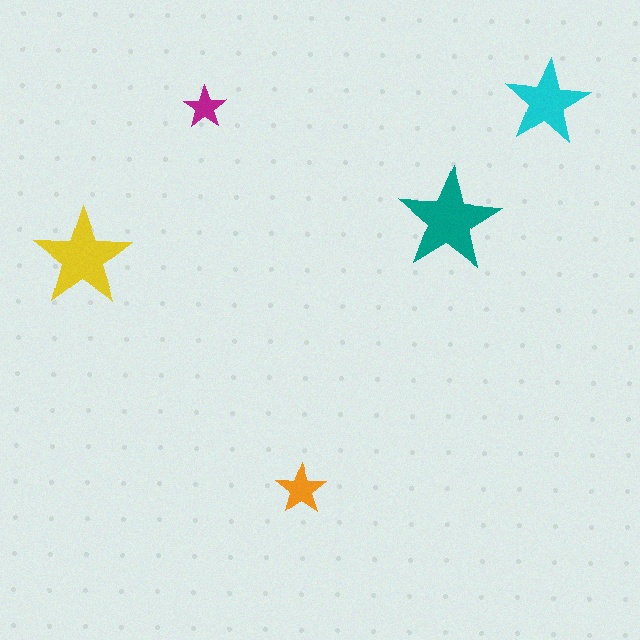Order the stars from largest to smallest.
the teal one, the yellow one, the cyan one, the orange one, the magenta one.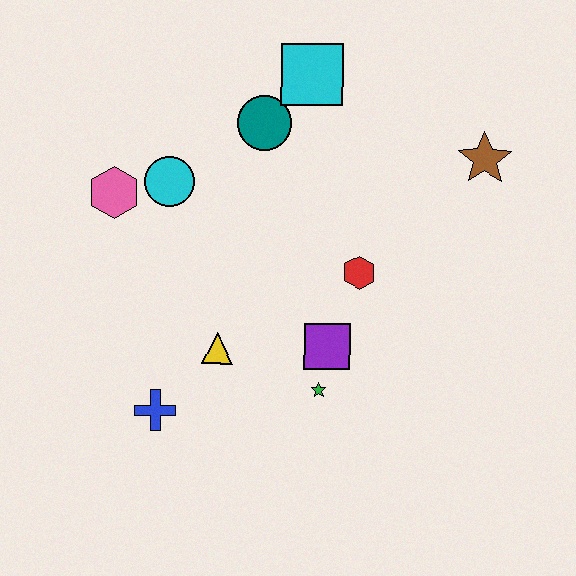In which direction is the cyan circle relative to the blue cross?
The cyan circle is above the blue cross.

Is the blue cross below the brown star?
Yes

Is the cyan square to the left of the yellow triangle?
No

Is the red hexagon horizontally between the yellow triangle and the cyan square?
No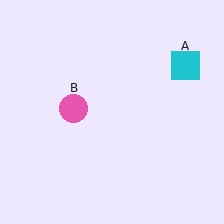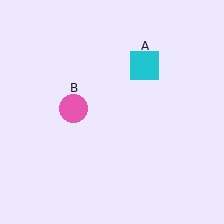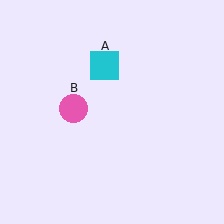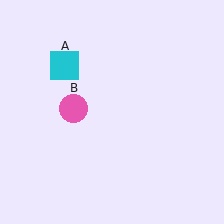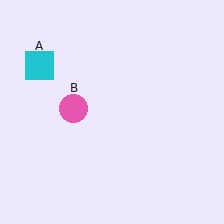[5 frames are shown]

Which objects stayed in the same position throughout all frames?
Pink circle (object B) remained stationary.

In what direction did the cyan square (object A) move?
The cyan square (object A) moved left.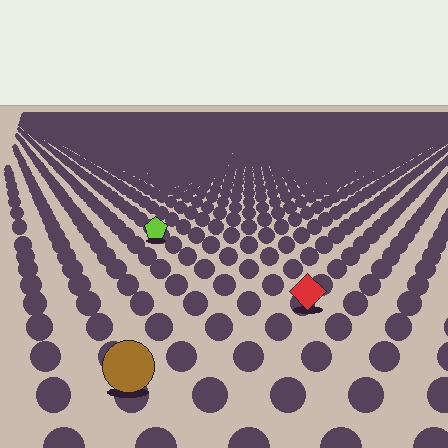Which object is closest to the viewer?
The brown circle is closest. The texture marks near it are larger and more spread out.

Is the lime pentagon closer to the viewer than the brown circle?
No. The brown circle is closer — you can tell from the texture gradient: the ground texture is coarser near it.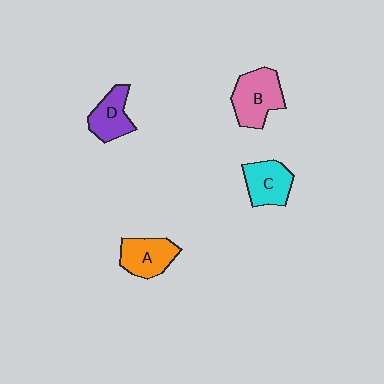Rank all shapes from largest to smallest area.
From largest to smallest: B (pink), A (orange), C (cyan), D (purple).